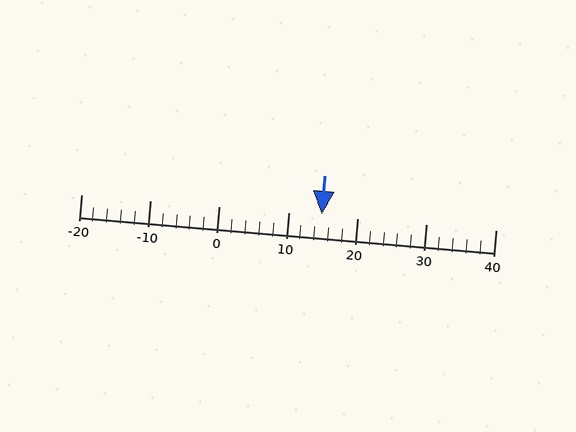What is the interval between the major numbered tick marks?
The major tick marks are spaced 10 units apart.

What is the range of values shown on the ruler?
The ruler shows values from -20 to 40.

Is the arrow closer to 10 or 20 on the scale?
The arrow is closer to 10.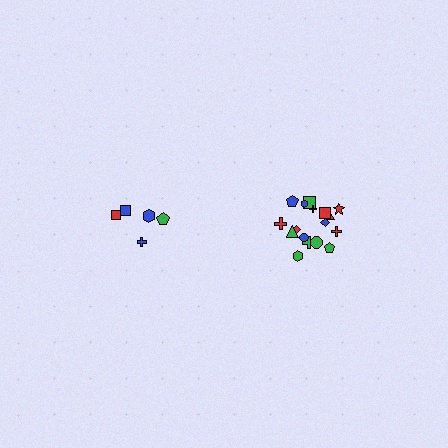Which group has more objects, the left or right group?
The right group.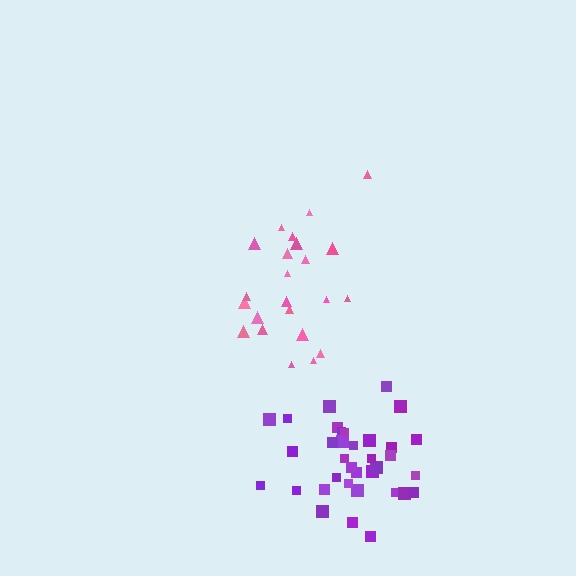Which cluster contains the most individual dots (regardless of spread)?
Purple (35).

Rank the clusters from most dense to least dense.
purple, pink.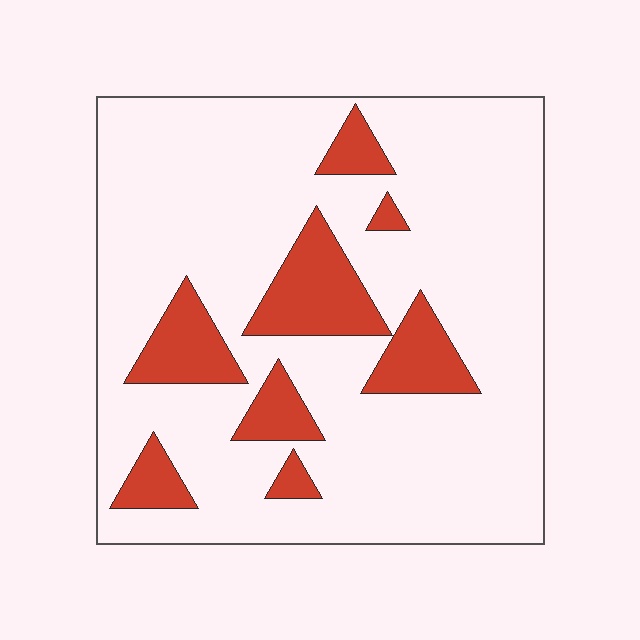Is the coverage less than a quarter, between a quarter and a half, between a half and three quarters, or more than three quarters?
Less than a quarter.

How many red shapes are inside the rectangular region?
8.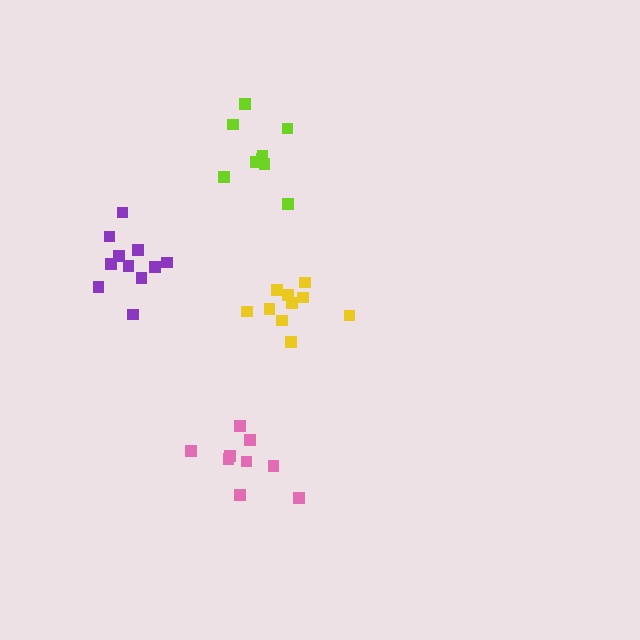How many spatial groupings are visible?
There are 4 spatial groupings.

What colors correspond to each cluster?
The clusters are colored: purple, pink, yellow, lime.